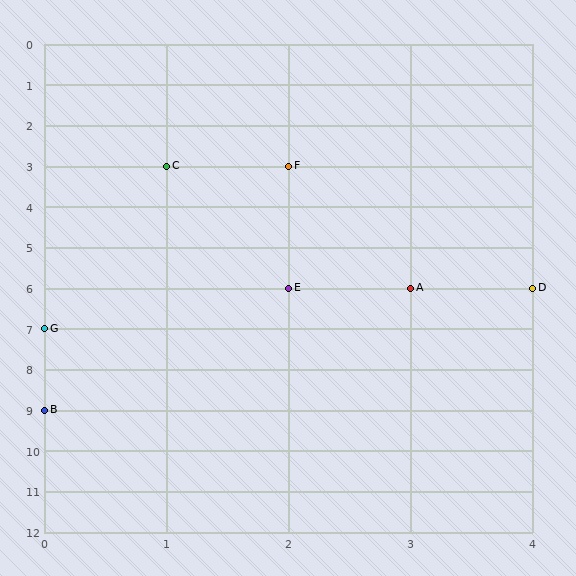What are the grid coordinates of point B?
Point B is at grid coordinates (0, 9).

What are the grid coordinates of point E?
Point E is at grid coordinates (2, 6).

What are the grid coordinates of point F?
Point F is at grid coordinates (2, 3).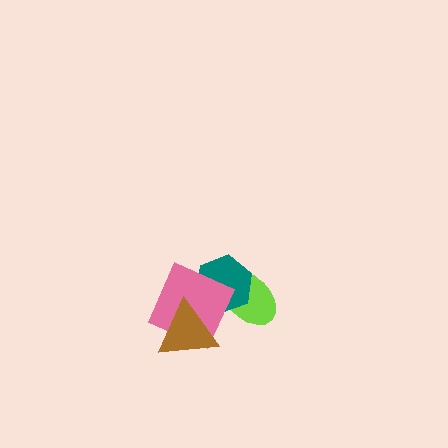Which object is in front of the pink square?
The brown triangle is in front of the pink square.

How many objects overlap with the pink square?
3 objects overlap with the pink square.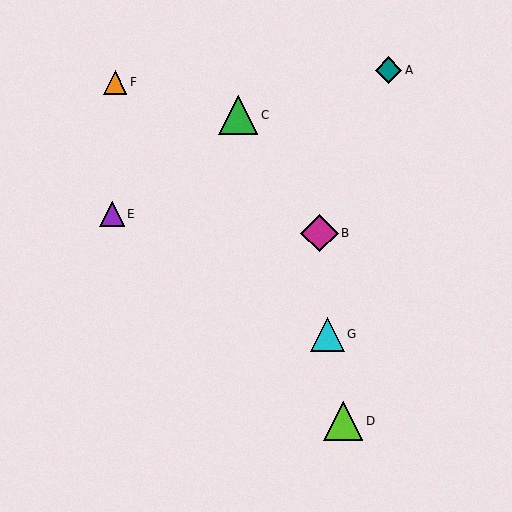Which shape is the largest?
The lime triangle (labeled D) is the largest.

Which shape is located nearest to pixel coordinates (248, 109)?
The green triangle (labeled C) at (238, 115) is nearest to that location.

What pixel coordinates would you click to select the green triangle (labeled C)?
Click at (238, 115) to select the green triangle C.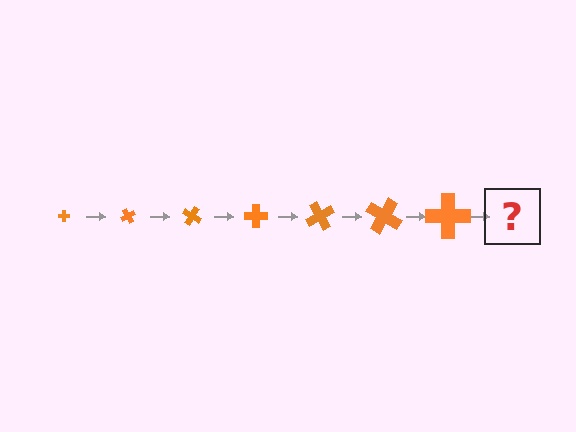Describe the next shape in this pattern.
It should be a cross, larger than the previous one and rotated 420 degrees from the start.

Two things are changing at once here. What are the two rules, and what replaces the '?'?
The two rules are that the cross grows larger each step and it rotates 60 degrees each step. The '?' should be a cross, larger than the previous one and rotated 420 degrees from the start.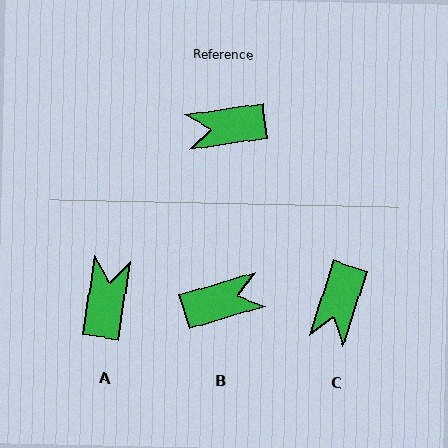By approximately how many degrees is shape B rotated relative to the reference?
Approximately 172 degrees clockwise.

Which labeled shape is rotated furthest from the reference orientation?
B, about 172 degrees away.